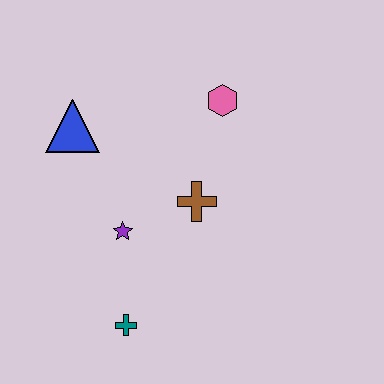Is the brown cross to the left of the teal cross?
No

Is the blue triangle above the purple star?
Yes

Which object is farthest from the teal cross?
The pink hexagon is farthest from the teal cross.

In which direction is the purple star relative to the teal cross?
The purple star is above the teal cross.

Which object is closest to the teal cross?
The purple star is closest to the teal cross.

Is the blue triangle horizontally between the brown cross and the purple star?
No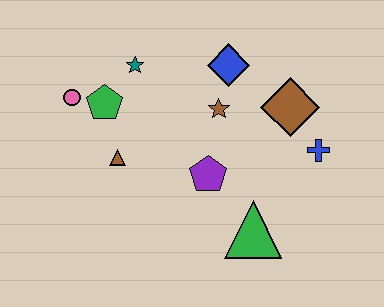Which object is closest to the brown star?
The blue diamond is closest to the brown star.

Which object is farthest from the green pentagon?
The blue cross is farthest from the green pentagon.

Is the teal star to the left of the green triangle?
Yes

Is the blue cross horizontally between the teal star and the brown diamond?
No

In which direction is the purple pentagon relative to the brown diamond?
The purple pentagon is to the left of the brown diamond.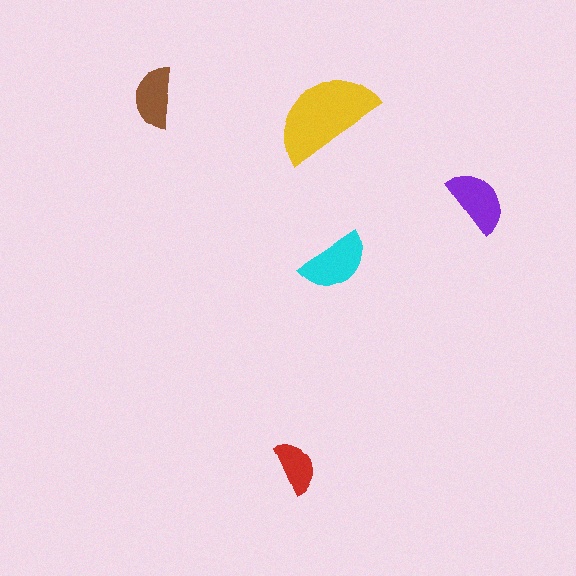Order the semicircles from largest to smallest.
the yellow one, the cyan one, the purple one, the brown one, the red one.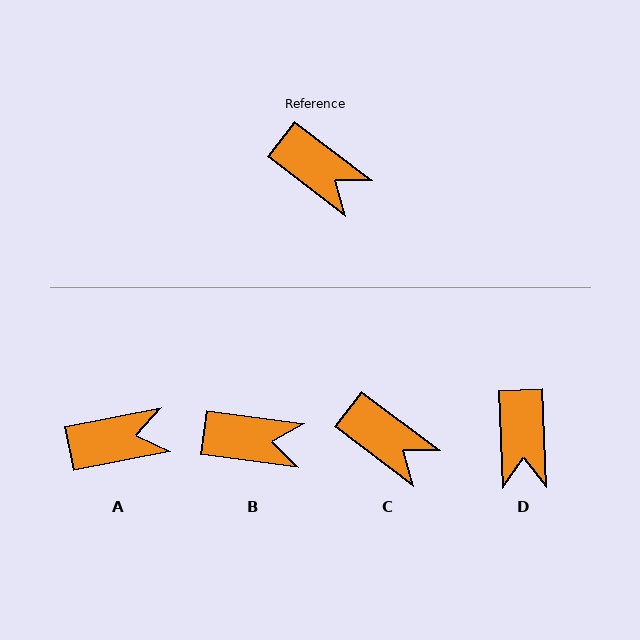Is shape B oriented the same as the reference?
No, it is off by about 30 degrees.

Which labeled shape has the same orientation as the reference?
C.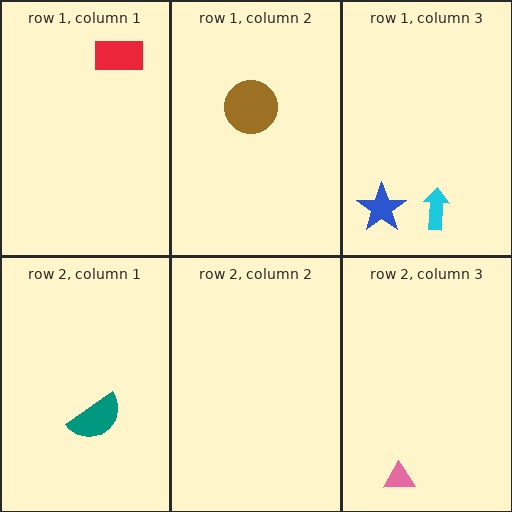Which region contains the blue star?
The row 1, column 3 region.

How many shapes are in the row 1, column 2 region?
1.